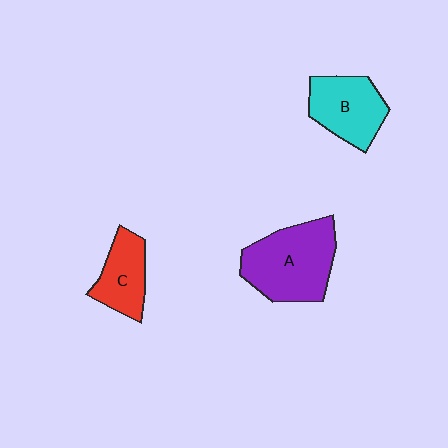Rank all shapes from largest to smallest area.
From largest to smallest: A (purple), B (cyan), C (red).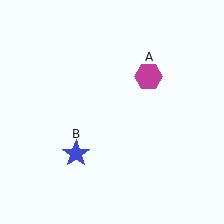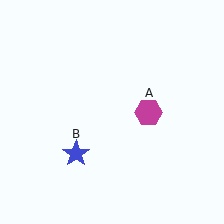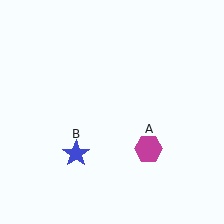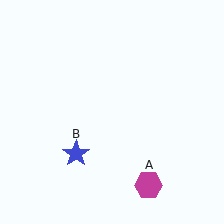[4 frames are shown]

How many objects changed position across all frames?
1 object changed position: magenta hexagon (object A).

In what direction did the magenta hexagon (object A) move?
The magenta hexagon (object A) moved down.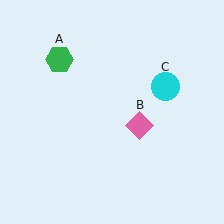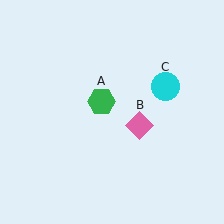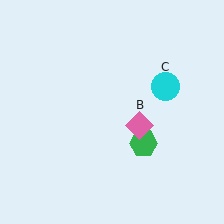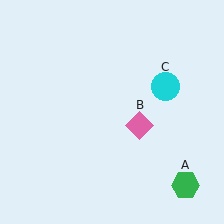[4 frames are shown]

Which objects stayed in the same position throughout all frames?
Pink diamond (object B) and cyan circle (object C) remained stationary.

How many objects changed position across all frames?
1 object changed position: green hexagon (object A).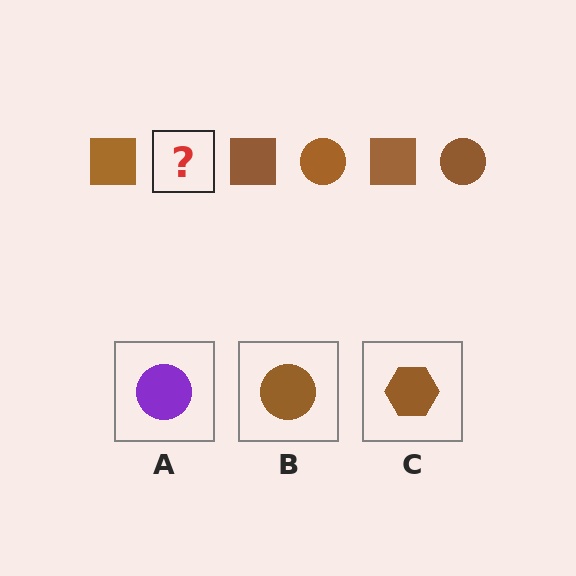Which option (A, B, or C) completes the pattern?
B.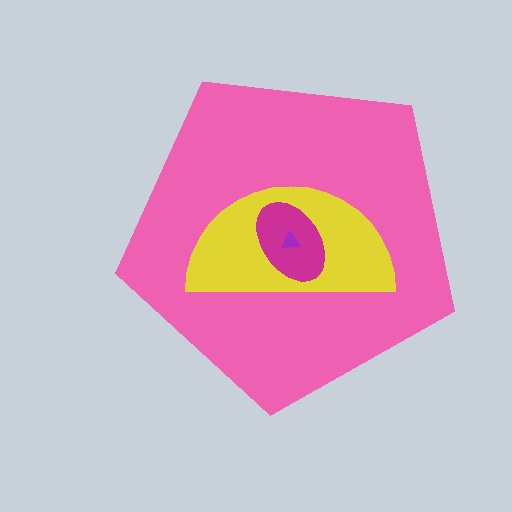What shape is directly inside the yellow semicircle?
The magenta ellipse.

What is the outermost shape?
The pink pentagon.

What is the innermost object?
The purple triangle.